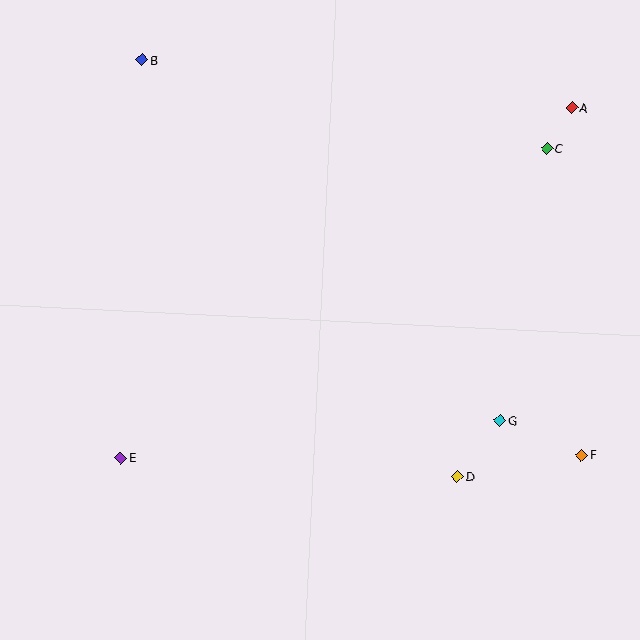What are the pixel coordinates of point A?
Point A is at (572, 108).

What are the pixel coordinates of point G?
Point G is at (500, 420).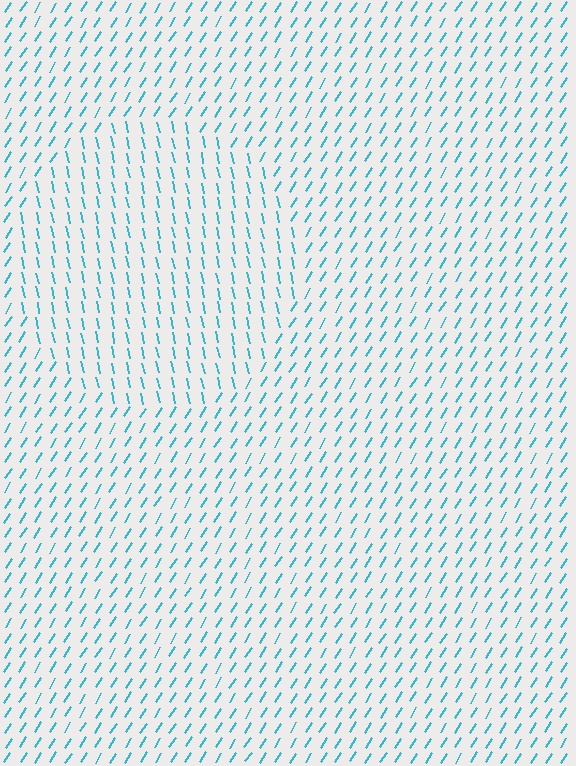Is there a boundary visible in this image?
Yes, there is a texture boundary formed by a change in line orientation.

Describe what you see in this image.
The image is filled with small cyan line segments. A circle region in the image has lines oriented differently from the surrounding lines, creating a visible texture boundary.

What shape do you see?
I see a circle.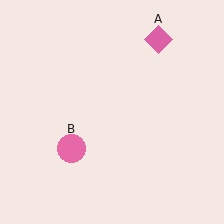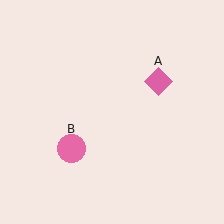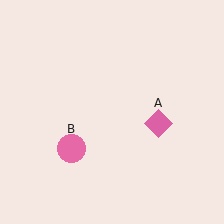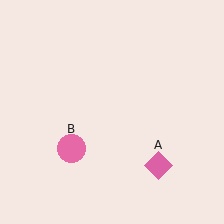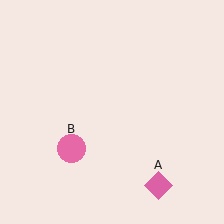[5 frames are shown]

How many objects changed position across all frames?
1 object changed position: pink diamond (object A).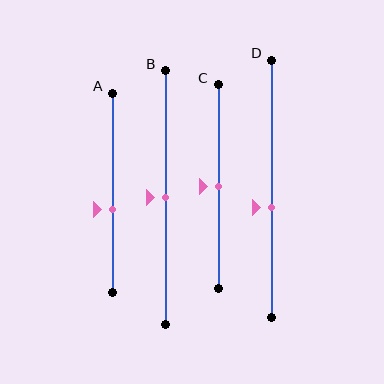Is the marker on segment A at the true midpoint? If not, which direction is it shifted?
No, the marker on segment A is shifted downward by about 8% of the segment length.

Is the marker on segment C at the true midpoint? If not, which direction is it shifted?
Yes, the marker on segment C is at the true midpoint.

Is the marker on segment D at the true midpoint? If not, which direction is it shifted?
No, the marker on segment D is shifted downward by about 7% of the segment length.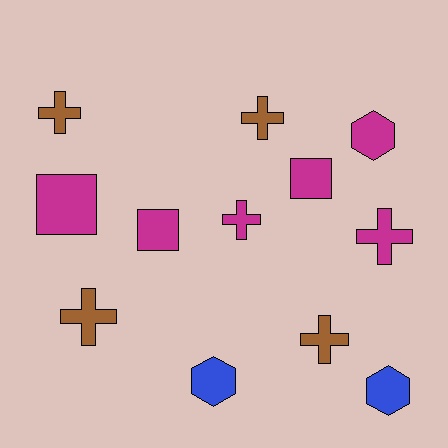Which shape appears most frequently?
Cross, with 6 objects.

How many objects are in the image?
There are 12 objects.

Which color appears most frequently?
Magenta, with 6 objects.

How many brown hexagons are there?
There are no brown hexagons.